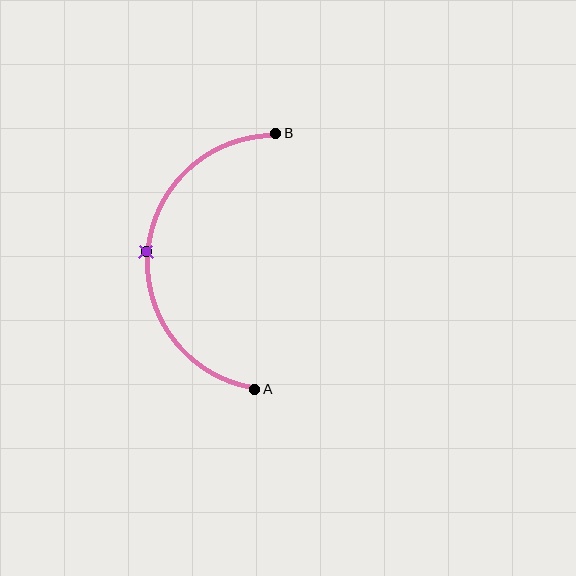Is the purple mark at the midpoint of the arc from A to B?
Yes. The purple mark lies on the arc at equal arc-length from both A and B — it is the arc midpoint.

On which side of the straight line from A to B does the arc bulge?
The arc bulges to the left of the straight line connecting A and B.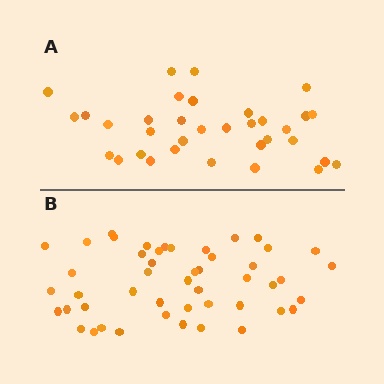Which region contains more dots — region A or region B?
Region B (the bottom region) has more dots.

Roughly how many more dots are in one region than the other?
Region B has approximately 15 more dots than region A.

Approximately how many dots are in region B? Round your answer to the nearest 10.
About 50 dots. (The exact count is 48, which rounds to 50.)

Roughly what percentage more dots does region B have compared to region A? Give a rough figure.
About 40% more.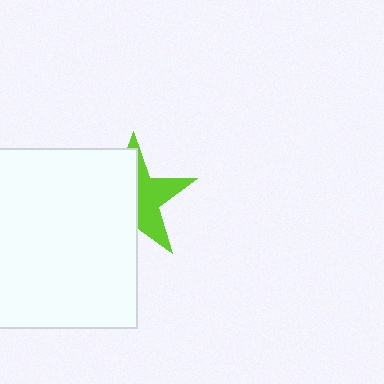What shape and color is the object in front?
The object in front is a white square.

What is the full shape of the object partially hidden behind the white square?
The partially hidden object is a lime star.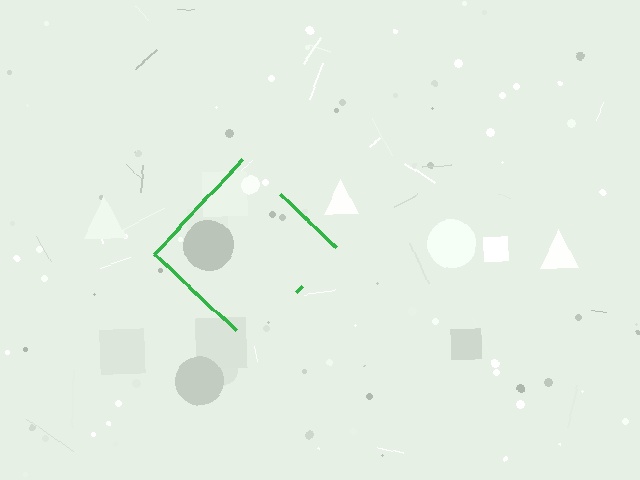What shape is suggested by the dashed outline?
The dashed outline suggests a diamond.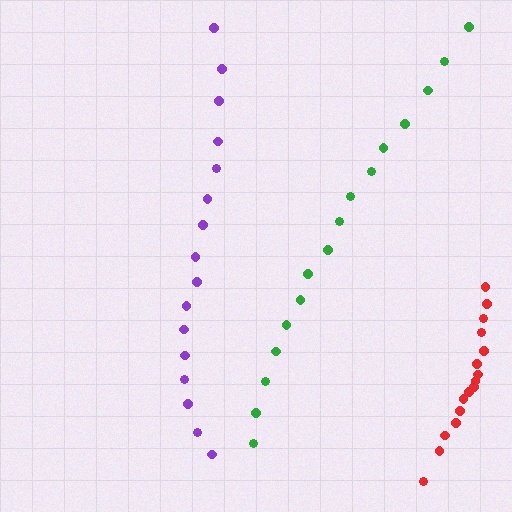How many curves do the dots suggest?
There are 3 distinct paths.